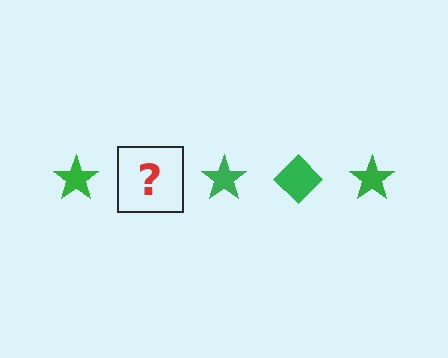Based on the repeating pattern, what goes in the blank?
The blank should be a green diamond.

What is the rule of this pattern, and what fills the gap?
The rule is that the pattern cycles through star, diamond shapes in green. The gap should be filled with a green diamond.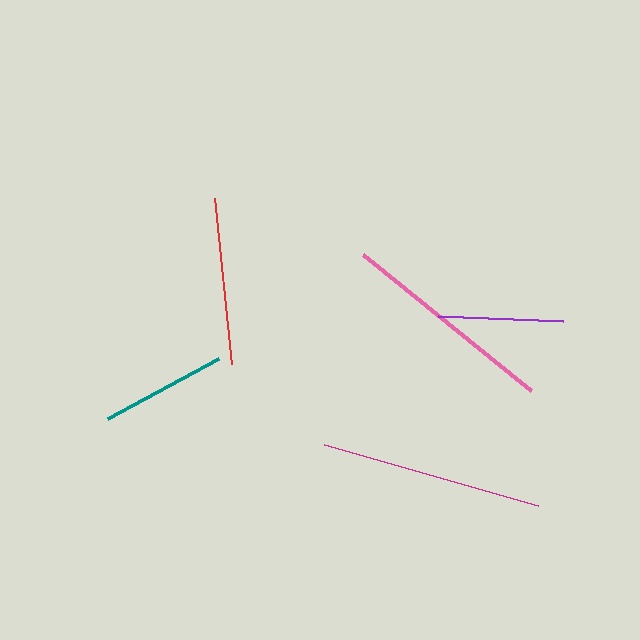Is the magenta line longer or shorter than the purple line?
The magenta line is longer than the purple line.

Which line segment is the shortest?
The purple line is the shortest at approximately 125 pixels.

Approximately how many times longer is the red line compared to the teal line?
The red line is approximately 1.3 times the length of the teal line.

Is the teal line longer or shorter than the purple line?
The teal line is longer than the purple line.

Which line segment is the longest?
The magenta line is the longest at approximately 223 pixels.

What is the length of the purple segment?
The purple segment is approximately 125 pixels long.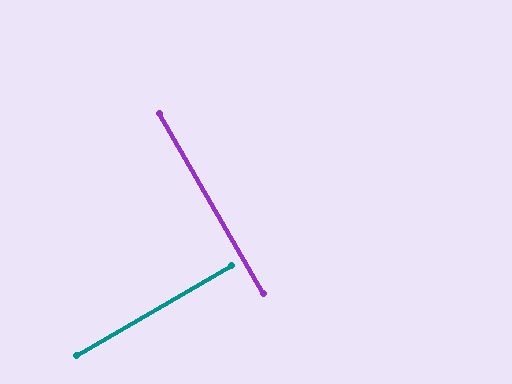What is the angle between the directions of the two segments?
Approximately 90 degrees.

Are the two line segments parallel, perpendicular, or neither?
Perpendicular — they meet at approximately 90°.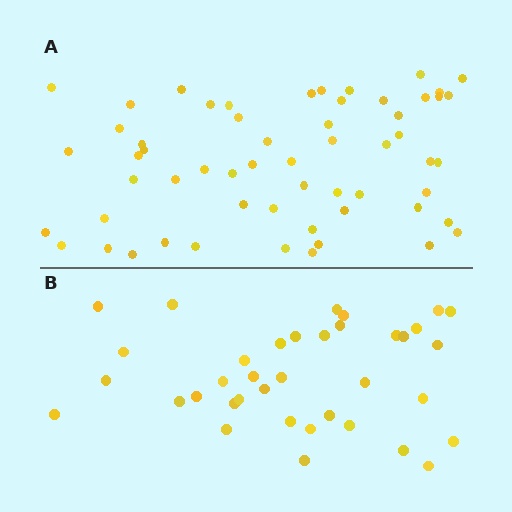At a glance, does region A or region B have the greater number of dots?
Region A (the top region) has more dots.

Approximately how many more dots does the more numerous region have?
Region A has approximately 20 more dots than region B.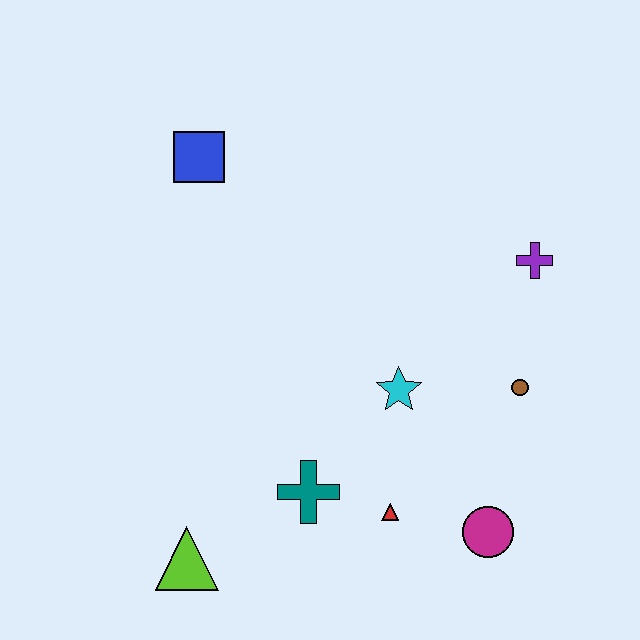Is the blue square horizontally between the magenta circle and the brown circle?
No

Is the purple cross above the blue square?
No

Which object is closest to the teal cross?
The red triangle is closest to the teal cross.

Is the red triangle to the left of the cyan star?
Yes